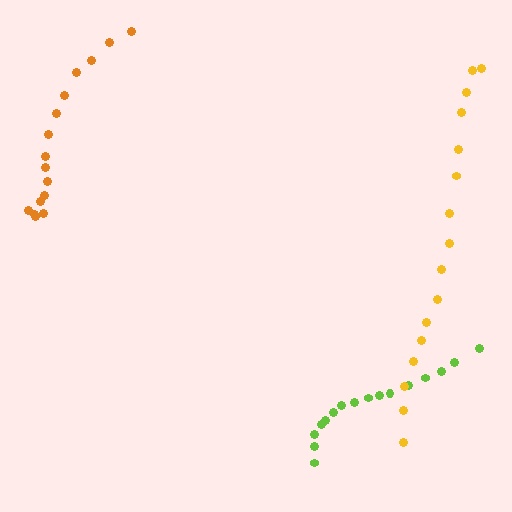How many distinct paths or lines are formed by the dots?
There are 3 distinct paths.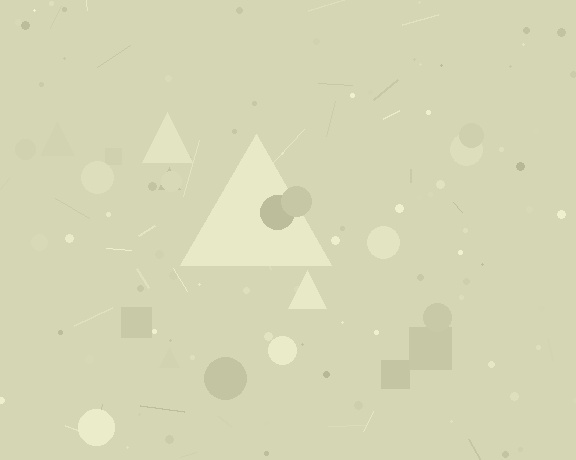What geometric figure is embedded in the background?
A triangle is embedded in the background.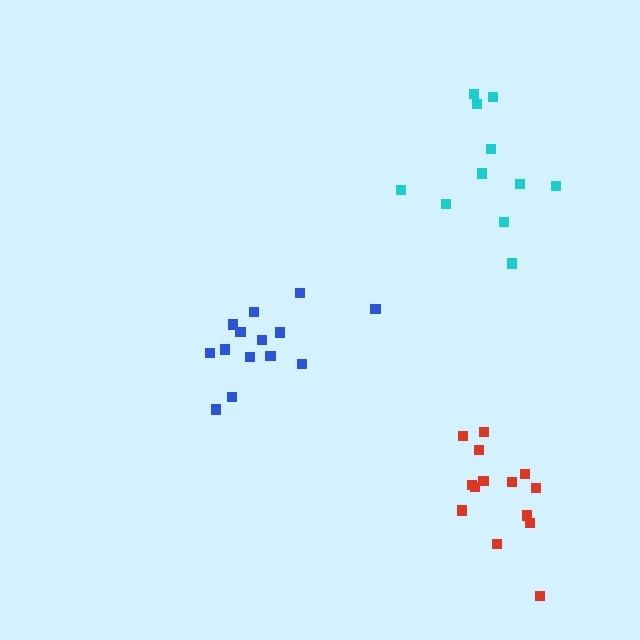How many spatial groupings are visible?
There are 3 spatial groupings.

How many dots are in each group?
Group 1: 14 dots, Group 2: 14 dots, Group 3: 11 dots (39 total).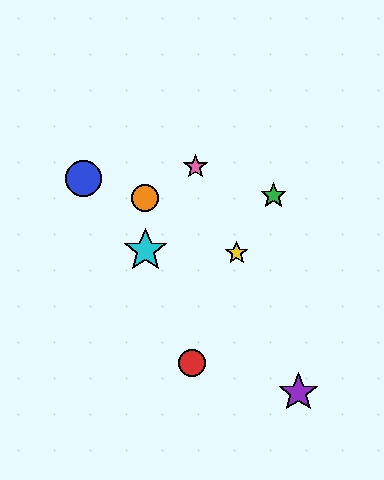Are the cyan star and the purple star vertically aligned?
No, the cyan star is at x≈145 and the purple star is at x≈298.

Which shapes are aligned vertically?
The orange circle, the cyan star are aligned vertically.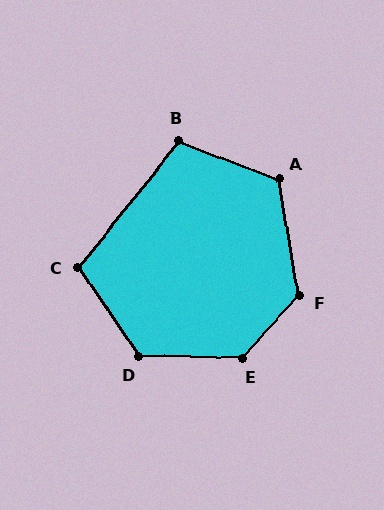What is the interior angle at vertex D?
Approximately 125 degrees (obtuse).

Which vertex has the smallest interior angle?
C, at approximately 107 degrees.